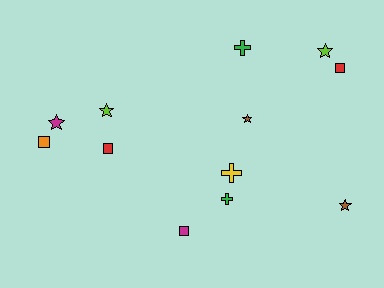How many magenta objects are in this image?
There are 2 magenta objects.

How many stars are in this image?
There are 5 stars.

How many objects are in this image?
There are 12 objects.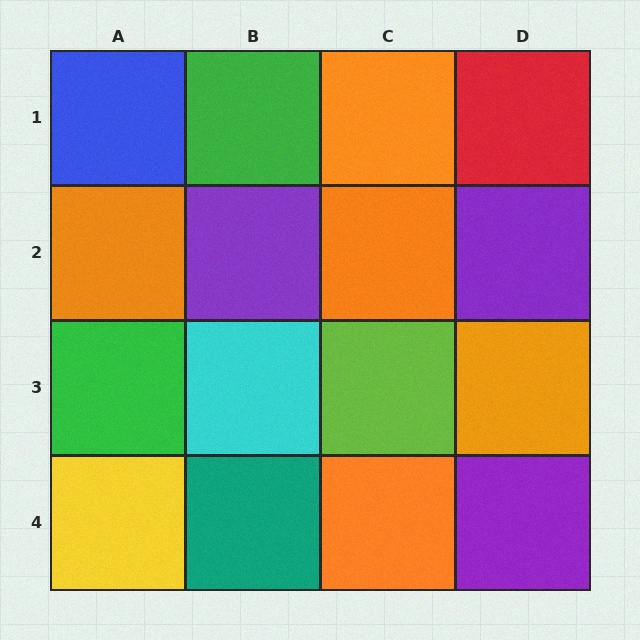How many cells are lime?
1 cell is lime.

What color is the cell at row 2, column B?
Purple.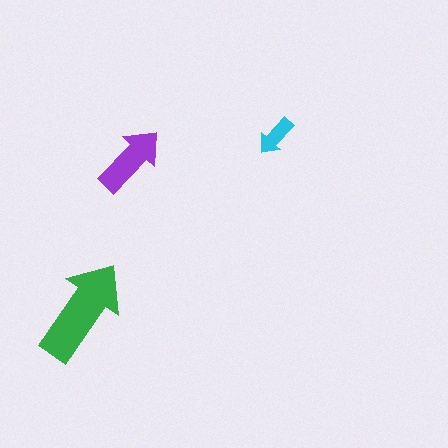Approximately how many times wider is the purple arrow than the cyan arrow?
About 1.5 times wider.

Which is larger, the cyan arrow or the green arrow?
The green one.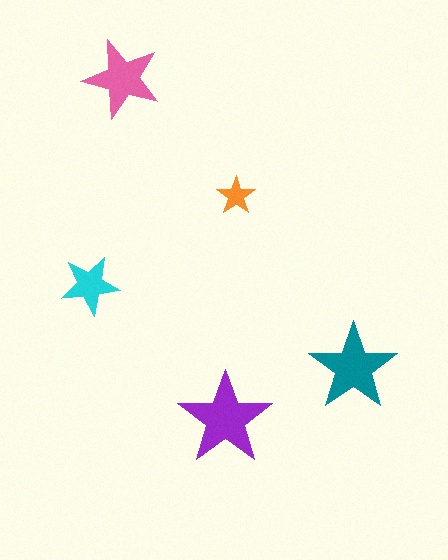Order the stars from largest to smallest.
the purple one, the teal one, the pink one, the cyan one, the orange one.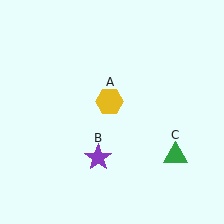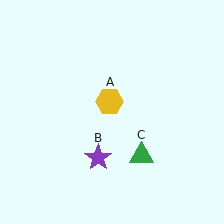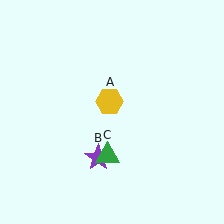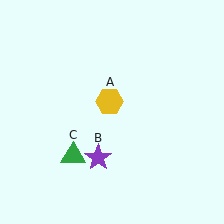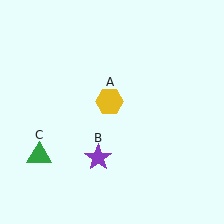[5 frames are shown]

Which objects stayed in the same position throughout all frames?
Yellow hexagon (object A) and purple star (object B) remained stationary.